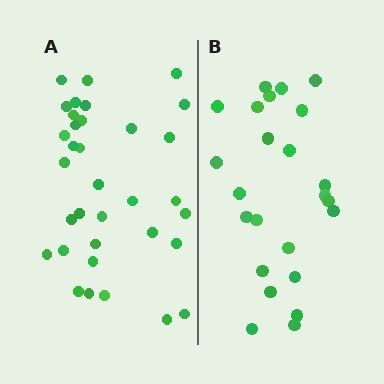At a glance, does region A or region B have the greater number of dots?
Region A (the left region) has more dots.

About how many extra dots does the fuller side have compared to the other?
Region A has roughly 10 or so more dots than region B.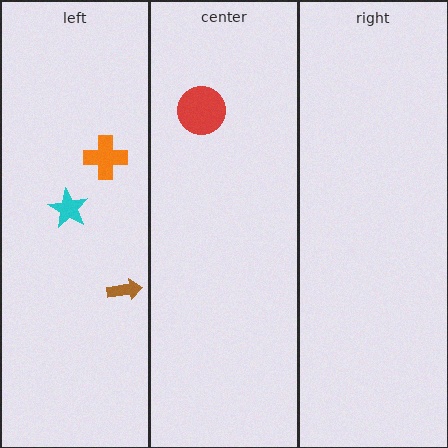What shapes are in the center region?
The red circle.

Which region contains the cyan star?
The left region.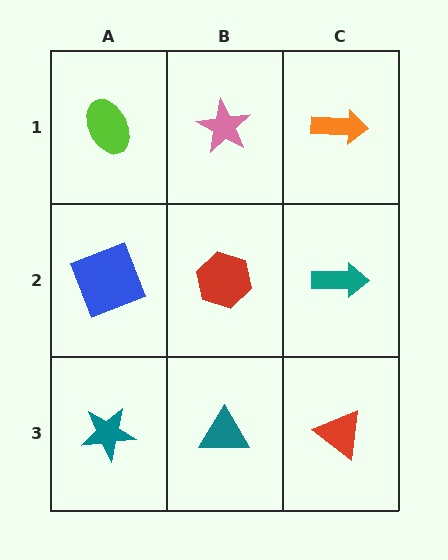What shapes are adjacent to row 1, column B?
A red hexagon (row 2, column B), a lime ellipse (row 1, column A), an orange arrow (row 1, column C).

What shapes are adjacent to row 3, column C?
A teal arrow (row 2, column C), a teal triangle (row 3, column B).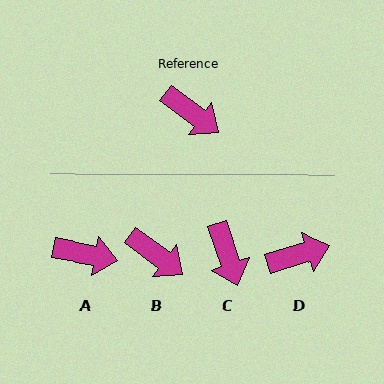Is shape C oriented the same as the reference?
No, it is off by about 35 degrees.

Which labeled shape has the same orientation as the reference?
B.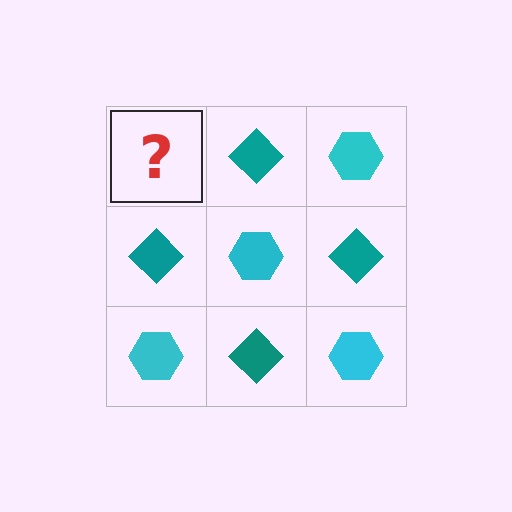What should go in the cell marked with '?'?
The missing cell should contain a cyan hexagon.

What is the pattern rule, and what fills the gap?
The rule is that it alternates cyan hexagon and teal diamond in a checkerboard pattern. The gap should be filled with a cyan hexagon.